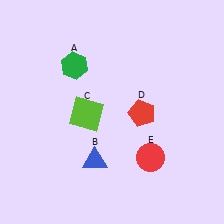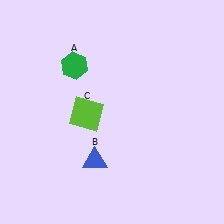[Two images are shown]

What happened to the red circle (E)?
The red circle (E) was removed in Image 2. It was in the bottom-right area of Image 1.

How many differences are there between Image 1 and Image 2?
There are 2 differences between the two images.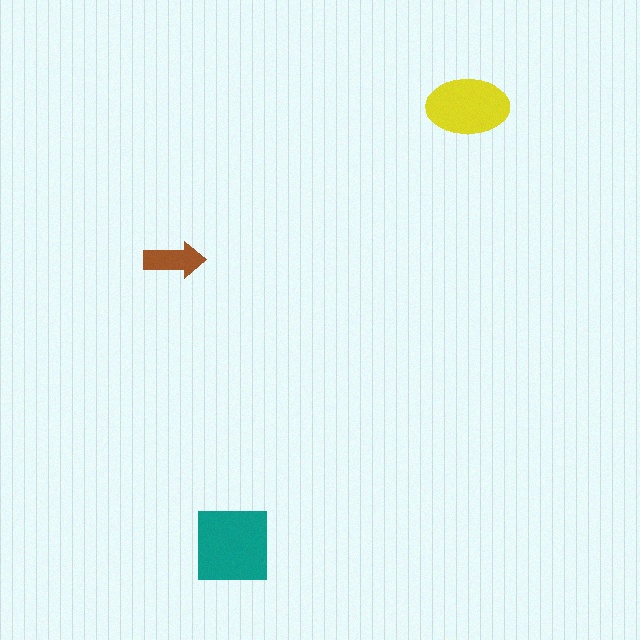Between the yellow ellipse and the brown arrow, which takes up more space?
The yellow ellipse.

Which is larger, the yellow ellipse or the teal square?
The teal square.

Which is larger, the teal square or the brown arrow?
The teal square.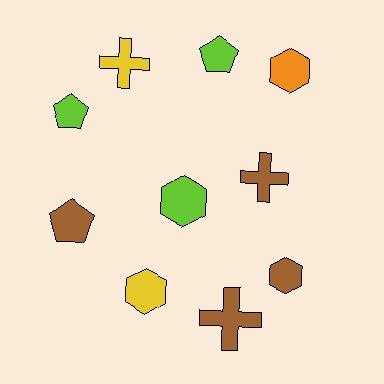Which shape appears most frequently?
Hexagon, with 4 objects.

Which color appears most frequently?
Brown, with 4 objects.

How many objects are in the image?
There are 10 objects.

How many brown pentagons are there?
There is 1 brown pentagon.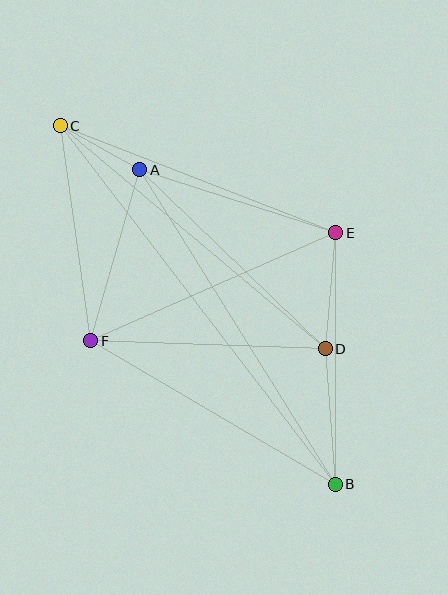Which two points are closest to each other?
Points A and C are closest to each other.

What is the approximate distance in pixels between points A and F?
The distance between A and F is approximately 178 pixels.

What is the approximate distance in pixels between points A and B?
The distance between A and B is approximately 370 pixels.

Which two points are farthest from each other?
Points B and C are farthest from each other.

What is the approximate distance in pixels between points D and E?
The distance between D and E is approximately 116 pixels.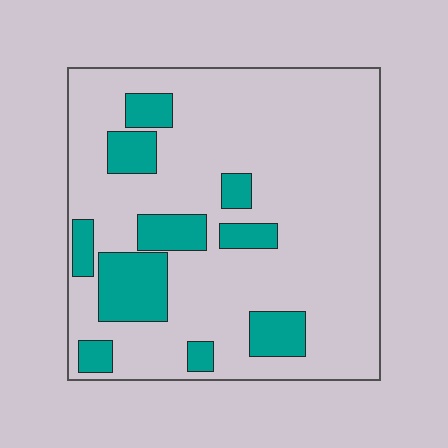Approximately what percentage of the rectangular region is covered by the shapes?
Approximately 20%.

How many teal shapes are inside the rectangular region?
10.